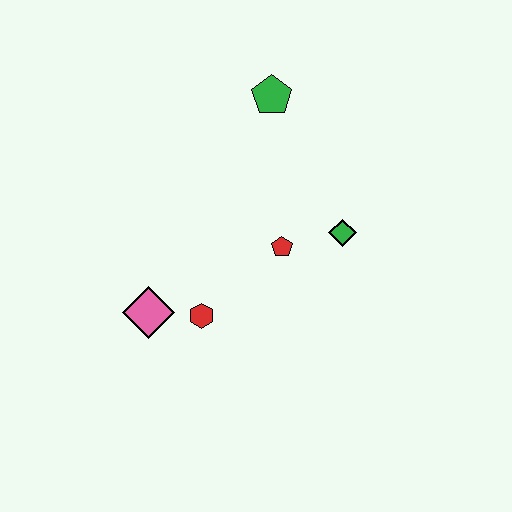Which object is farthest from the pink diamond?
The green pentagon is farthest from the pink diamond.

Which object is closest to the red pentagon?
The green diamond is closest to the red pentagon.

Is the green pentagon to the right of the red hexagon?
Yes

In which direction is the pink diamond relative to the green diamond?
The pink diamond is to the left of the green diamond.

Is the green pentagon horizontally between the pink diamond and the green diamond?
Yes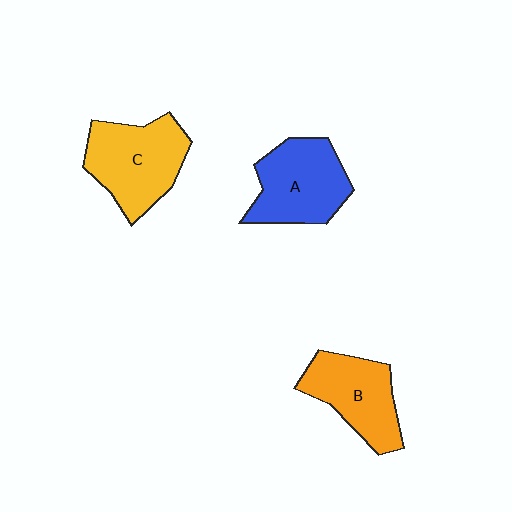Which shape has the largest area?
Shape C (yellow).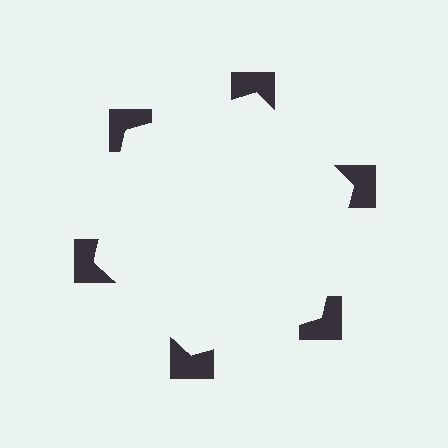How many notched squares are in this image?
There are 6 — one at each vertex of the illusory hexagon.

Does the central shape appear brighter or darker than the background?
It typically appears slightly brighter than the background, even though no actual brightness change is drawn.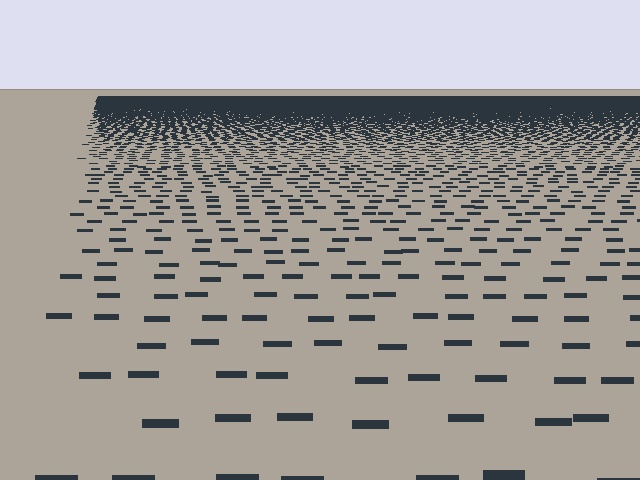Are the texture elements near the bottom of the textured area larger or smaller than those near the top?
Larger. Near the bottom, elements are closer to the viewer and appear at a bigger on-screen size.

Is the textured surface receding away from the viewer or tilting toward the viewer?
The surface is receding away from the viewer. Texture elements get smaller and denser toward the top.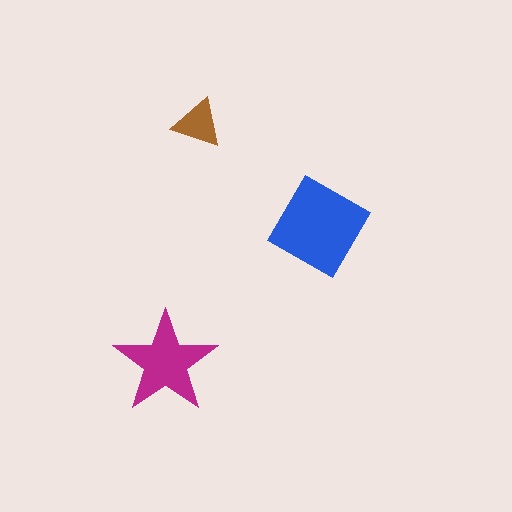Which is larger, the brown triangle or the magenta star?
The magenta star.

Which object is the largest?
The blue square.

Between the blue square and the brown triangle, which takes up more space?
The blue square.